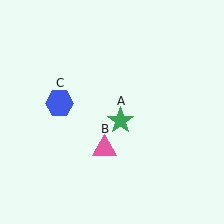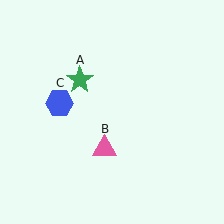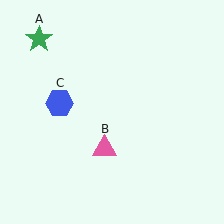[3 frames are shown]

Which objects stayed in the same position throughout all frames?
Pink triangle (object B) and blue hexagon (object C) remained stationary.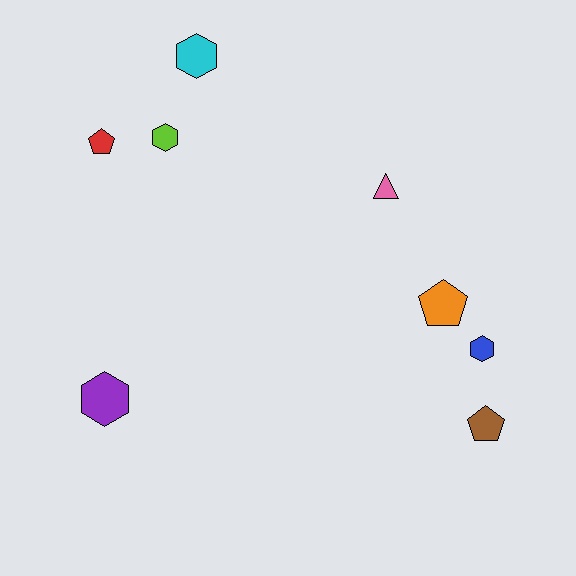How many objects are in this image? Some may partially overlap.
There are 8 objects.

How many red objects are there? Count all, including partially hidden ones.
There is 1 red object.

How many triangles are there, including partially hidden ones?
There is 1 triangle.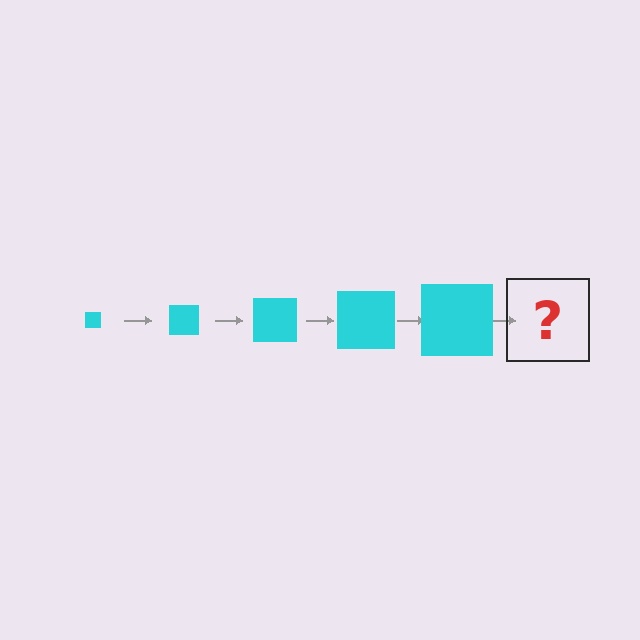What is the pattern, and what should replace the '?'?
The pattern is that the square gets progressively larger each step. The '?' should be a cyan square, larger than the previous one.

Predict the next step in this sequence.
The next step is a cyan square, larger than the previous one.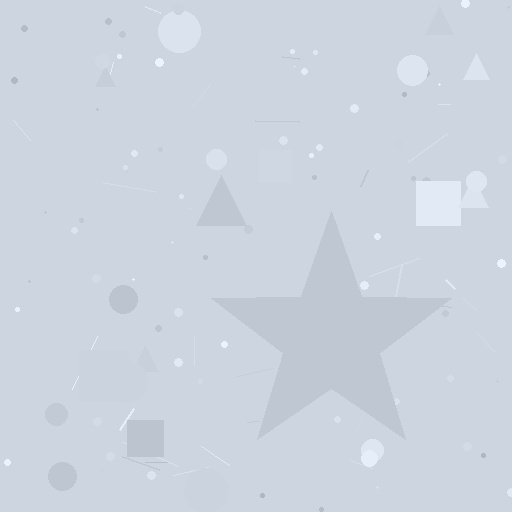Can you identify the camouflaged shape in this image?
The camouflaged shape is a star.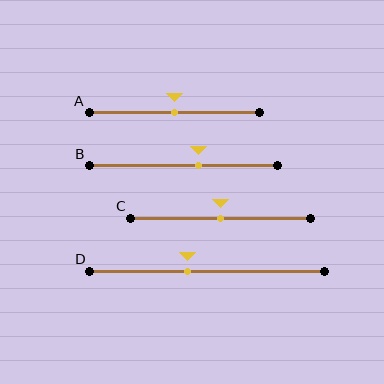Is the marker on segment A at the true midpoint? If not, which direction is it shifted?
Yes, the marker on segment A is at the true midpoint.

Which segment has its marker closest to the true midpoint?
Segment A has its marker closest to the true midpoint.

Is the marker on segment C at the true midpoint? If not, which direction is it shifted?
Yes, the marker on segment C is at the true midpoint.